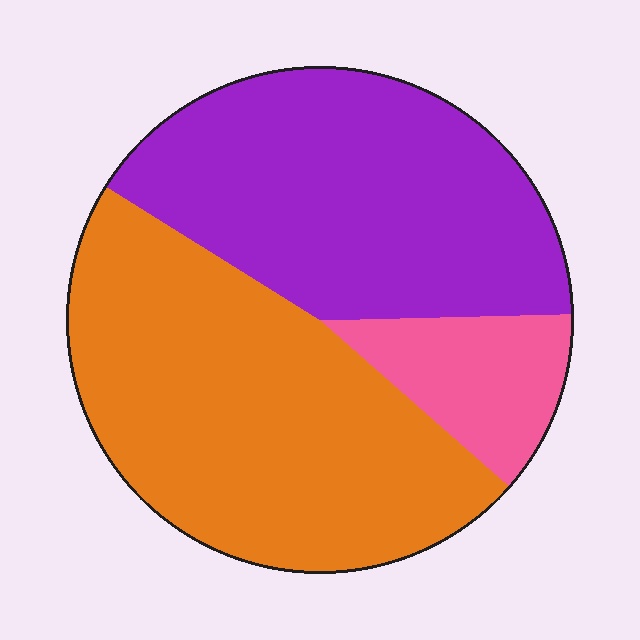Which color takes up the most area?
Orange, at roughly 45%.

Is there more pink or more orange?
Orange.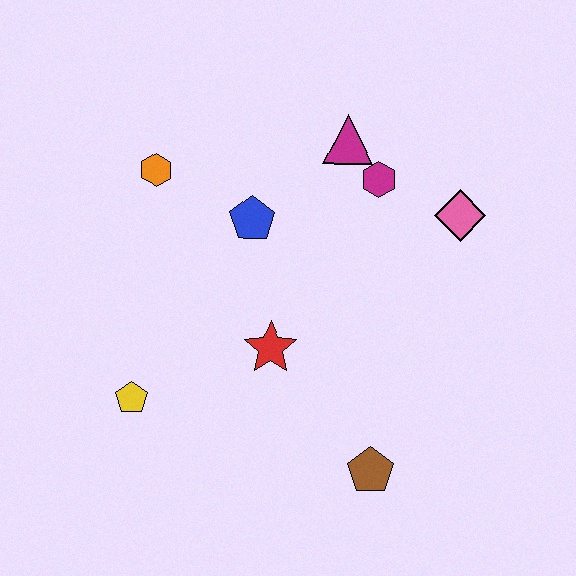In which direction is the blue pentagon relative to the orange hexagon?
The blue pentagon is to the right of the orange hexagon.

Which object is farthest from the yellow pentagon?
The pink diamond is farthest from the yellow pentagon.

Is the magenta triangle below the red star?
No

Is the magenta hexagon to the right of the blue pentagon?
Yes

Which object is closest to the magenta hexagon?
The magenta triangle is closest to the magenta hexagon.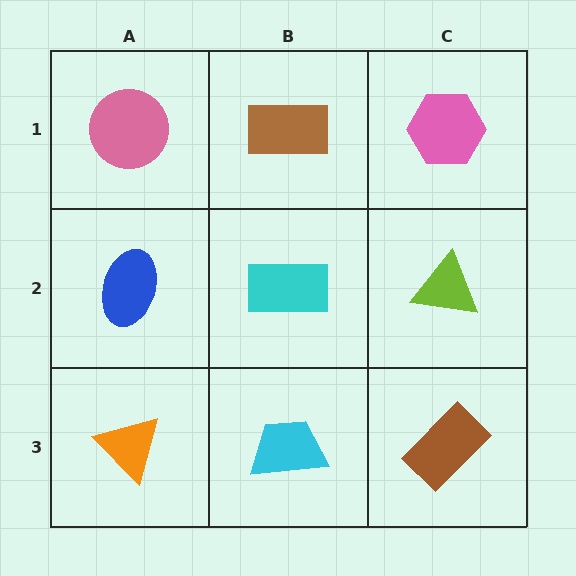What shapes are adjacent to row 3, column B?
A cyan rectangle (row 2, column B), an orange triangle (row 3, column A), a brown rectangle (row 3, column C).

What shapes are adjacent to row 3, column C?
A lime triangle (row 2, column C), a cyan trapezoid (row 3, column B).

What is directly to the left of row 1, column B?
A pink circle.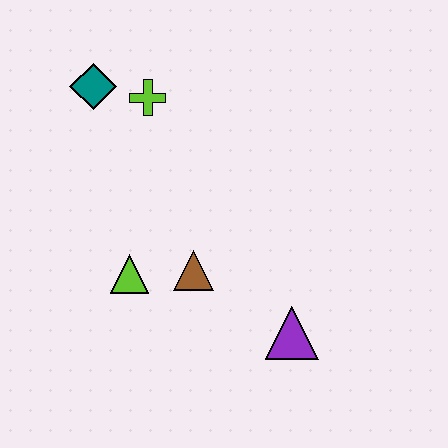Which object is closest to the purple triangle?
The brown triangle is closest to the purple triangle.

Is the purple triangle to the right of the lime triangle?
Yes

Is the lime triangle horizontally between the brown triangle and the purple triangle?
No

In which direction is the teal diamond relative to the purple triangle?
The teal diamond is above the purple triangle.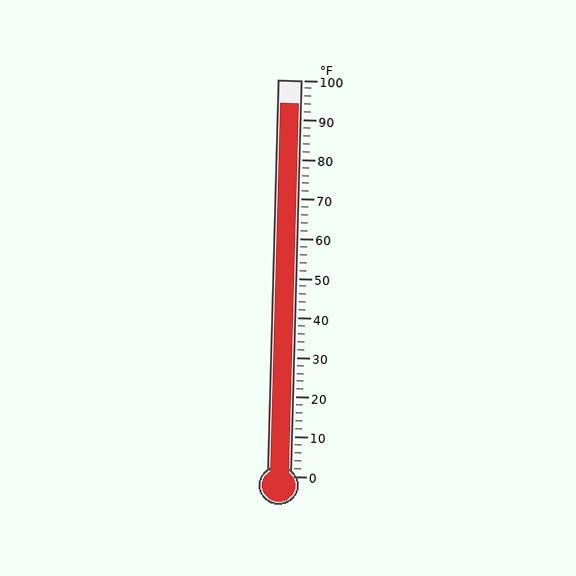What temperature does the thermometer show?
The thermometer shows approximately 94°F.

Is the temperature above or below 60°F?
The temperature is above 60°F.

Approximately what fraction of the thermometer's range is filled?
The thermometer is filled to approximately 95% of its range.